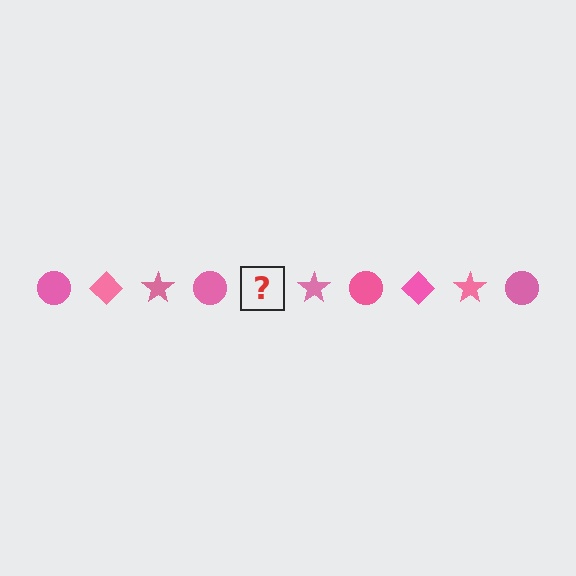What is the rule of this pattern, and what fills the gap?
The rule is that the pattern cycles through circle, diamond, star shapes in pink. The gap should be filled with a pink diamond.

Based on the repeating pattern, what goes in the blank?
The blank should be a pink diamond.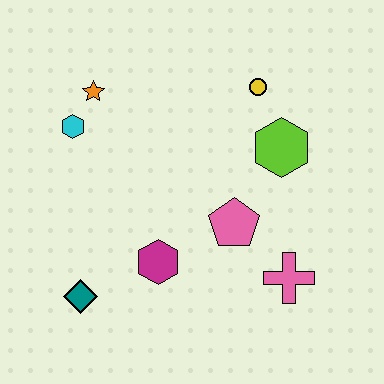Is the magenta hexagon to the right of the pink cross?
No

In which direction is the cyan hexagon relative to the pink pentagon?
The cyan hexagon is to the left of the pink pentagon.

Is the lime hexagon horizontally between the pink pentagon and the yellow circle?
No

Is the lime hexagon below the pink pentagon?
No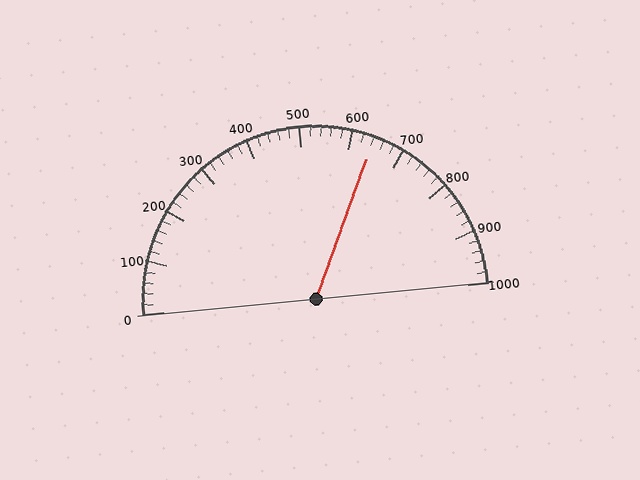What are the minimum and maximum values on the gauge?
The gauge ranges from 0 to 1000.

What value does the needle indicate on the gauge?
The needle indicates approximately 640.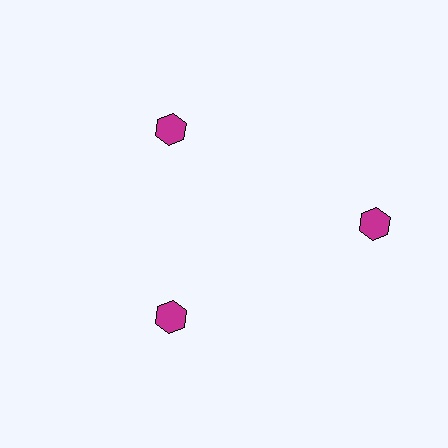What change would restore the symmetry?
The symmetry would be restored by moving it inward, back onto the ring so that all 3 hexagons sit at equal angles and equal distance from the center.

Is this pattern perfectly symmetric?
No. The 3 magenta hexagons are arranged in a ring, but one element near the 3 o'clock position is pushed outward from the center, breaking the 3-fold rotational symmetry.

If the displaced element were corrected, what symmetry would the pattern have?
It would have 3-fold rotational symmetry — the pattern would map onto itself every 120 degrees.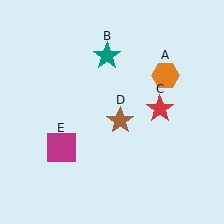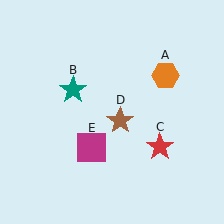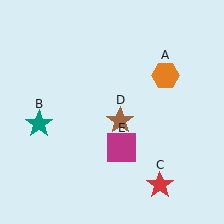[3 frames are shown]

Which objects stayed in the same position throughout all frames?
Orange hexagon (object A) and brown star (object D) remained stationary.